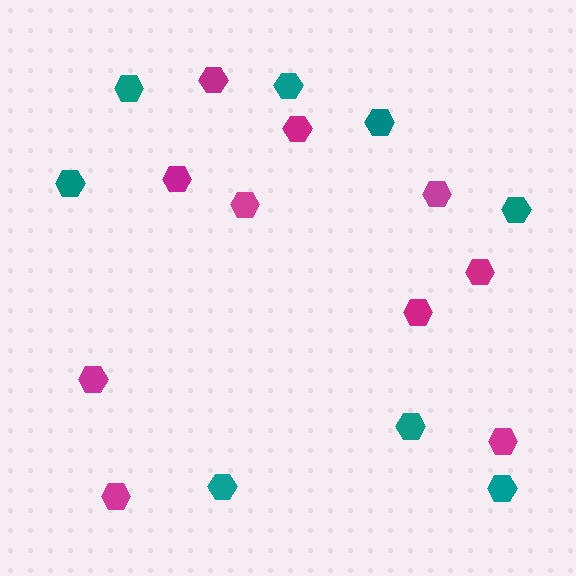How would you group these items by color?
There are 2 groups: one group of teal hexagons (8) and one group of magenta hexagons (10).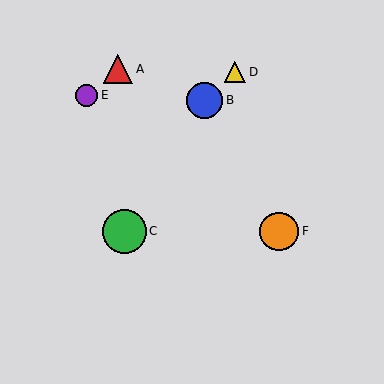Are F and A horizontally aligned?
No, F is at y≈231 and A is at y≈69.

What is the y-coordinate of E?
Object E is at y≈95.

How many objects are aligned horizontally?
2 objects (C, F) are aligned horizontally.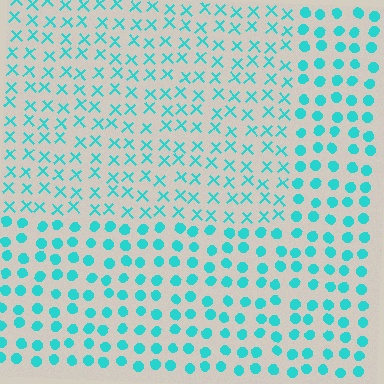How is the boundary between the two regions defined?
The boundary is defined by a change in element shape: X marks inside vs. circles outside. All elements share the same color and spacing.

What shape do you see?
I see a rectangle.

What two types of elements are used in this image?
The image uses X marks inside the rectangle region and circles outside it.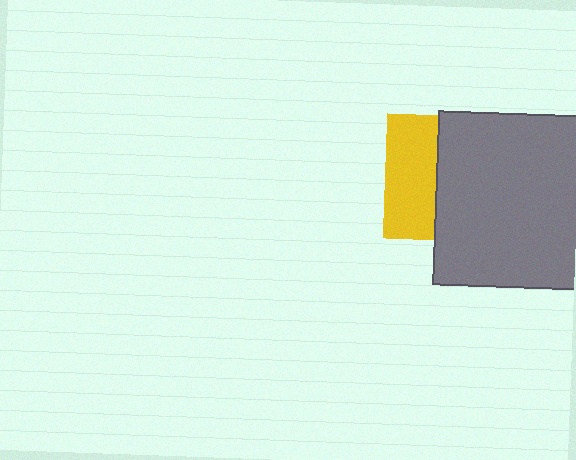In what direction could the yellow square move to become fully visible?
The yellow square could move left. That would shift it out from behind the gray square entirely.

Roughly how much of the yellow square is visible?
A small part of it is visible (roughly 40%).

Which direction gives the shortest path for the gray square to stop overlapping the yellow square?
Moving right gives the shortest separation.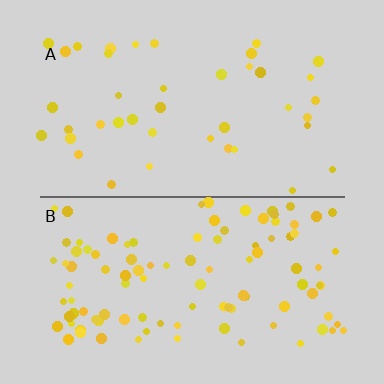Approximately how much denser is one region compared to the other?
Approximately 2.6× — region B over region A.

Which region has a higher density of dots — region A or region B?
B (the bottom).